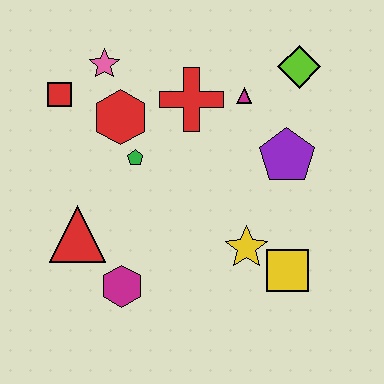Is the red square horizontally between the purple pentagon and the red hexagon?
No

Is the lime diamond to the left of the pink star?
No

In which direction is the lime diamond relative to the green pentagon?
The lime diamond is to the right of the green pentagon.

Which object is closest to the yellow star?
The yellow square is closest to the yellow star.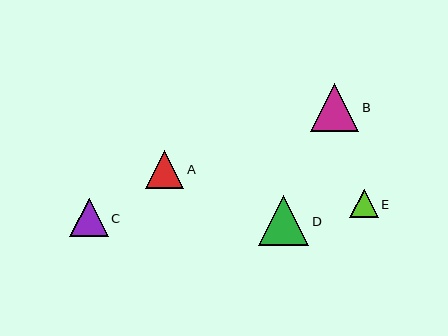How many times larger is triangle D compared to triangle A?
Triangle D is approximately 1.3 times the size of triangle A.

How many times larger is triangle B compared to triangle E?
Triangle B is approximately 1.7 times the size of triangle E.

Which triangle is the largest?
Triangle D is the largest with a size of approximately 50 pixels.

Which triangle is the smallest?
Triangle E is the smallest with a size of approximately 28 pixels.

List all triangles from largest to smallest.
From largest to smallest: D, B, C, A, E.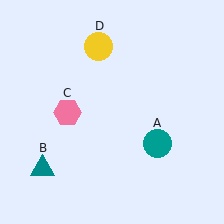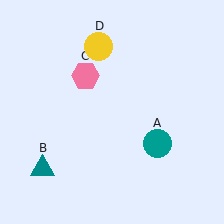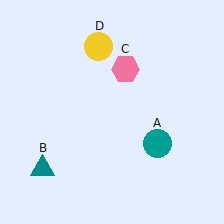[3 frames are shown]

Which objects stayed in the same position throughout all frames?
Teal circle (object A) and teal triangle (object B) and yellow circle (object D) remained stationary.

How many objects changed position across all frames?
1 object changed position: pink hexagon (object C).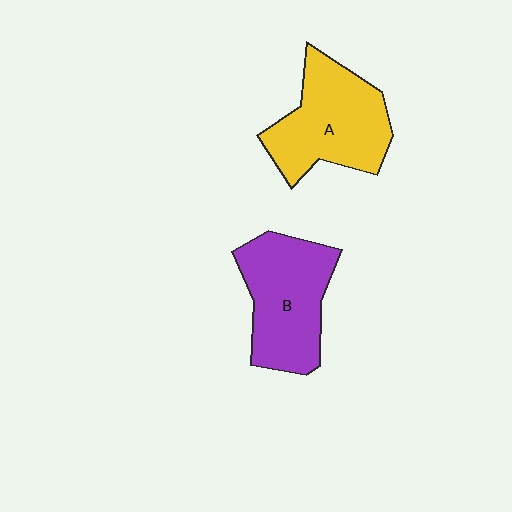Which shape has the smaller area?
Shape B (purple).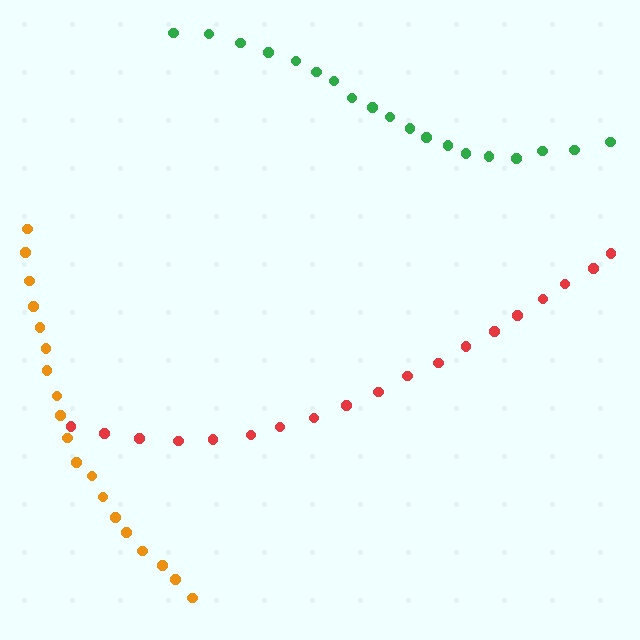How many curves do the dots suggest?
There are 3 distinct paths.